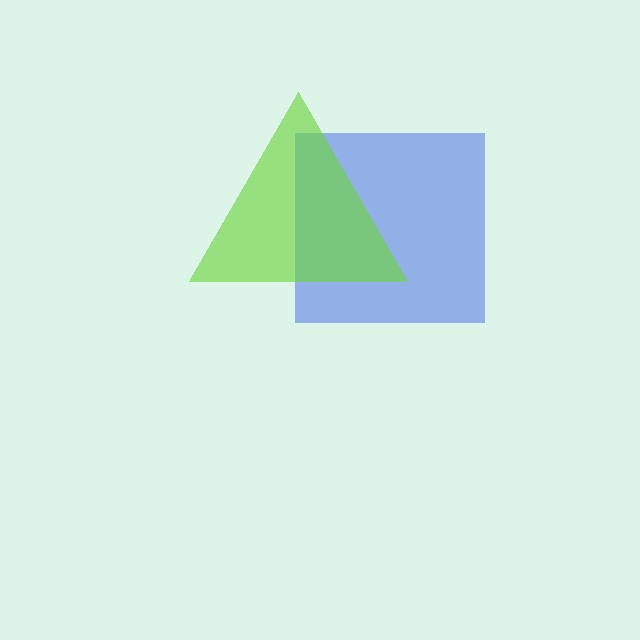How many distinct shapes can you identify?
There are 2 distinct shapes: a blue square, a lime triangle.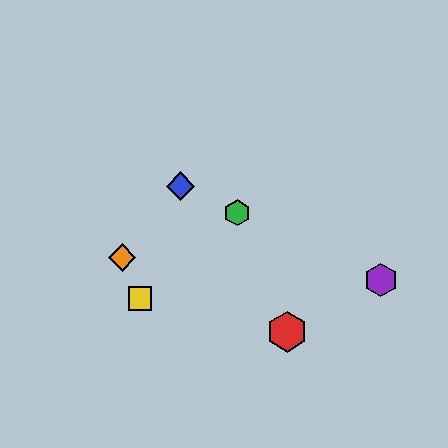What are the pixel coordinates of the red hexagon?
The red hexagon is at (287, 332).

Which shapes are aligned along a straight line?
The blue diamond, the green hexagon, the purple hexagon are aligned along a straight line.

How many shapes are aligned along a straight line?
3 shapes (the blue diamond, the green hexagon, the purple hexagon) are aligned along a straight line.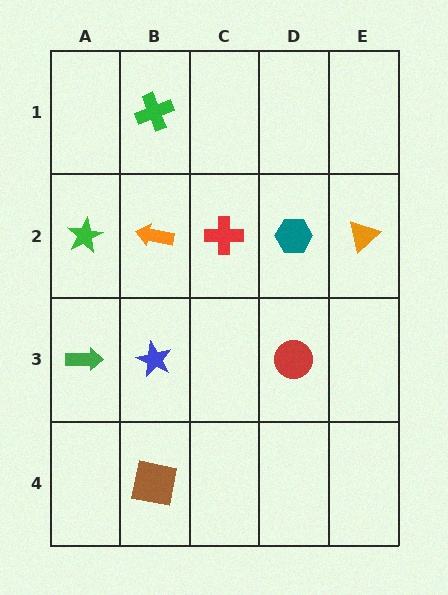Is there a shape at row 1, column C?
No, that cell is empty.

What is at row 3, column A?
A green arrow.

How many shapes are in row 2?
5 shapes.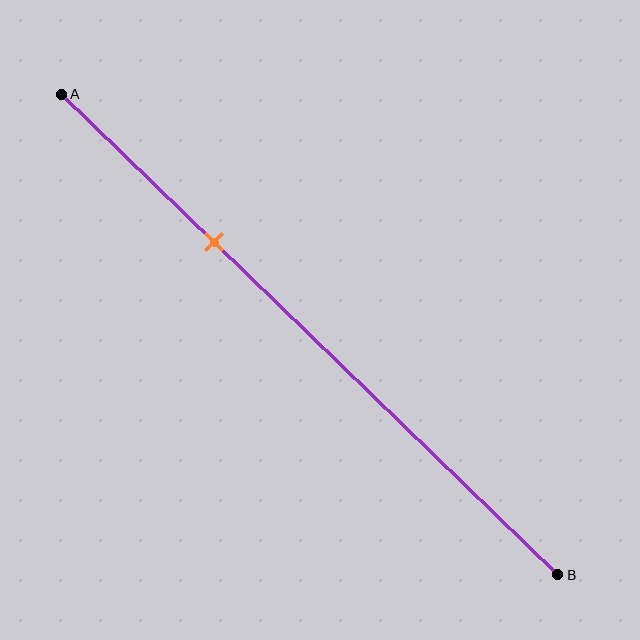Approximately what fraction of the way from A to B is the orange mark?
The orange mark is approximately 30% of the way from A to B.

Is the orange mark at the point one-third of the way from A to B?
Yes, the mark is approximately at the one-third point.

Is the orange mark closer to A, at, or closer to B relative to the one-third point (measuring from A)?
The orange mark is approximately at the one-third point of segment AB.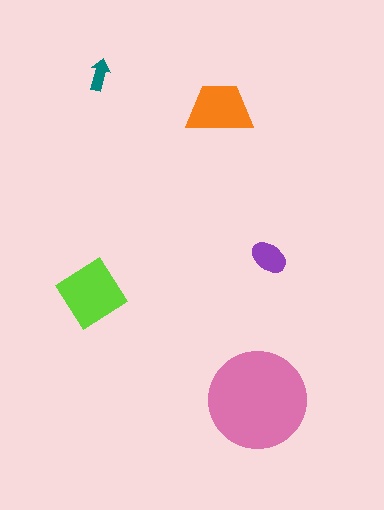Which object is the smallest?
The teal arrow.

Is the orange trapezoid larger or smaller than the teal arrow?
Larger.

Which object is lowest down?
The pink circle is bottommost.